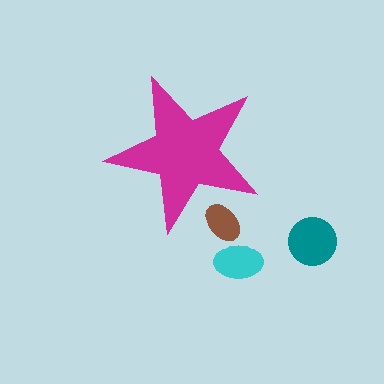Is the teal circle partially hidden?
No, the teal circle is fully visible.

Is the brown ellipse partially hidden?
Yes, the brown ellipse is partially hidden behind the magenta star.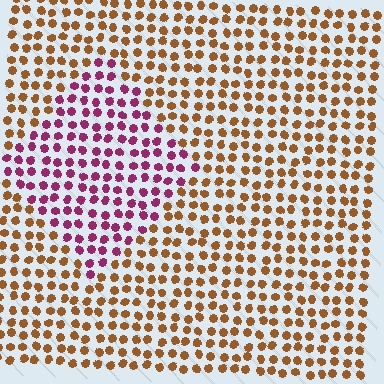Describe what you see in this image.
The image is filled with small brown elements in a uniform arrangement. A diamond-shaped region is visible where the elements are tinted to a slightly different hue, forming a subtle color boundary.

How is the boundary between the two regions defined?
The boundary is defined purely by a slight shift in hue (about 64 degrees). Spacing, size, and orientation are identical on both sides.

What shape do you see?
I see a diamond.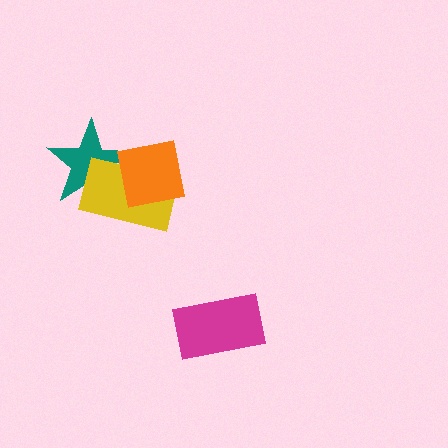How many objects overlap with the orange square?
2 objects overlap with the orange square.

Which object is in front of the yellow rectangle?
The orange square is in front of the yellow rectangle.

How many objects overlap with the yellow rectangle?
2 objects overlap with the yellow rectangle.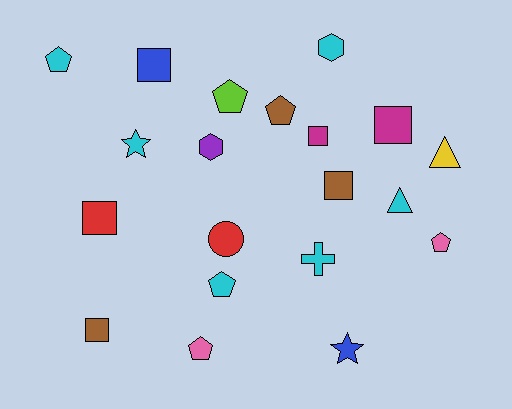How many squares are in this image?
There are 6 squares.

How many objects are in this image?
There are 20 objects.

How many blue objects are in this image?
There are 2 blue objects.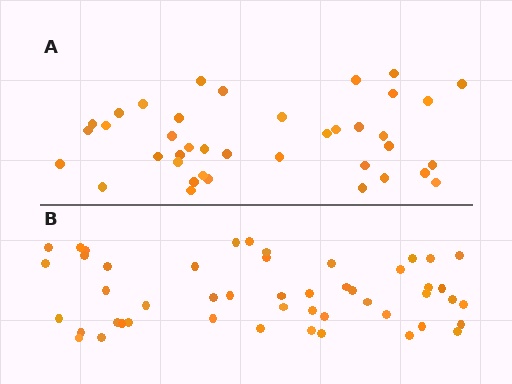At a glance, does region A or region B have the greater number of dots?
Region B (the bottom region) has more dots.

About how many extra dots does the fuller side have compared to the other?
Region B has roughly 10 or so more dots than region A.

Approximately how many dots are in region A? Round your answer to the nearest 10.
About 40 dots. (The exact count is 39, which rounds to 40.)